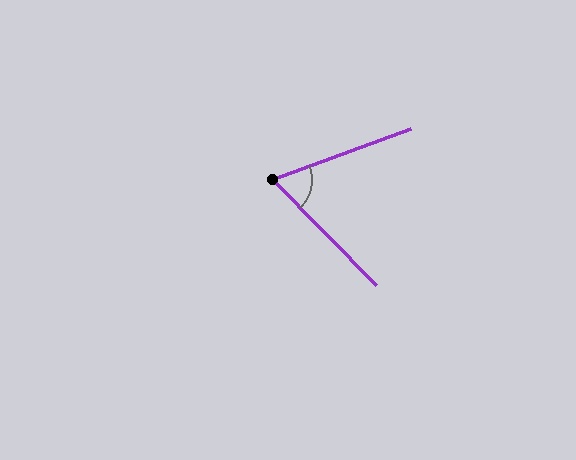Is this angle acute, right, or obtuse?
It is acute.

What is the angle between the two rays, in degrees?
Approximately 66 degrees.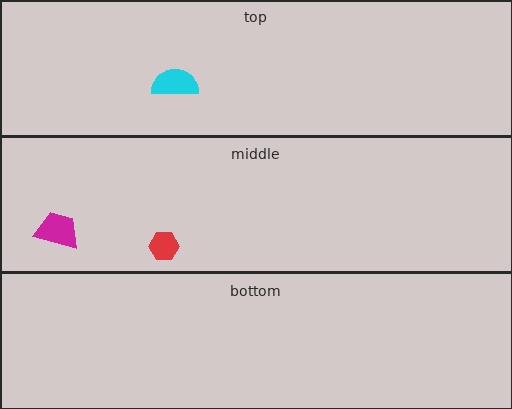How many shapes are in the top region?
1.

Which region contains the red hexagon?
The middle region.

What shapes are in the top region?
The cyan semicircle.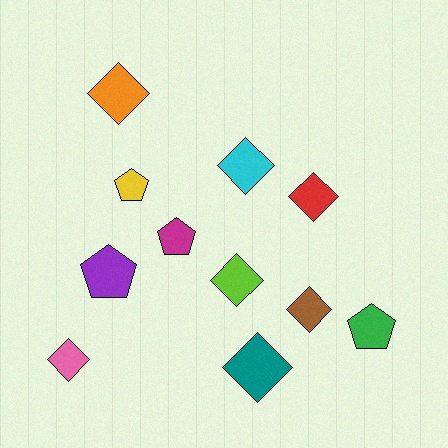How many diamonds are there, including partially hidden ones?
There are 7 diamonds.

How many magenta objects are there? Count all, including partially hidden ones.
There is 1 magenta object.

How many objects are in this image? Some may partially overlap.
There are 11 objects.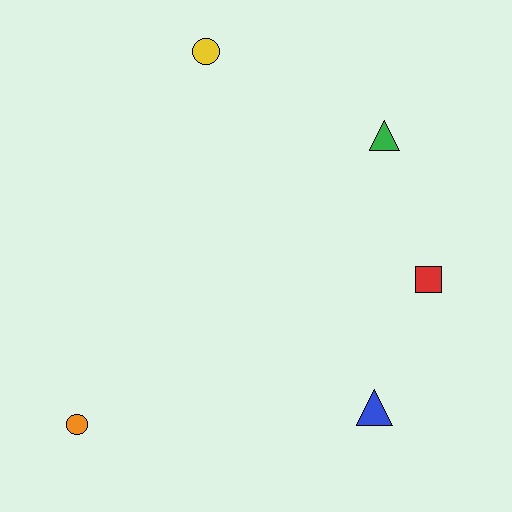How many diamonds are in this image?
There are no diamonds.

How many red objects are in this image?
There is 1 red object.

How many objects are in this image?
There are 5 objects.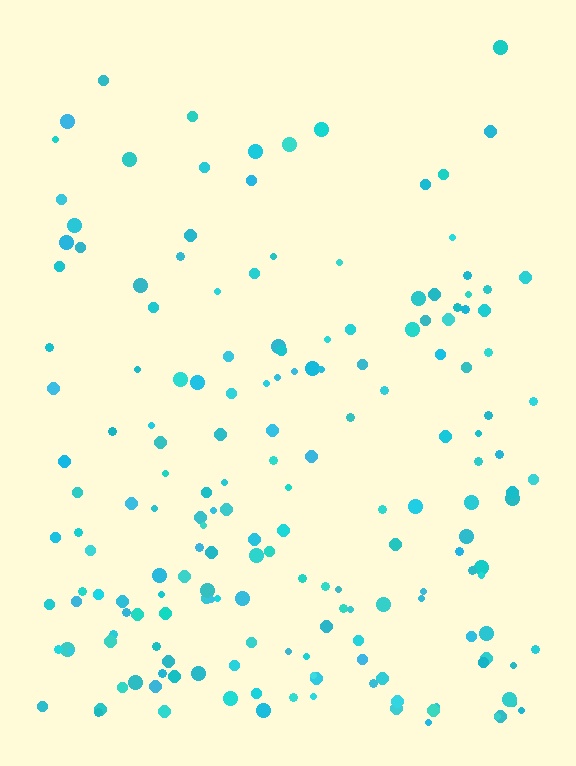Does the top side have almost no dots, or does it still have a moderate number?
Still a moderate number, just noticeably fewer than the bottom.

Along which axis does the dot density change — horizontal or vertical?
Vertical.